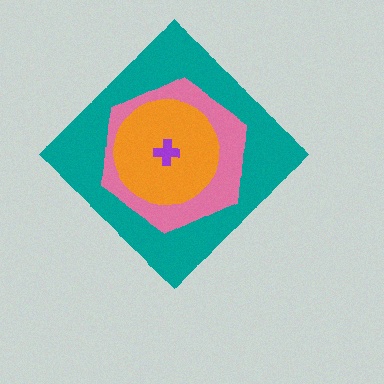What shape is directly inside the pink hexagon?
The orange circle.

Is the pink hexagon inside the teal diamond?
Yes.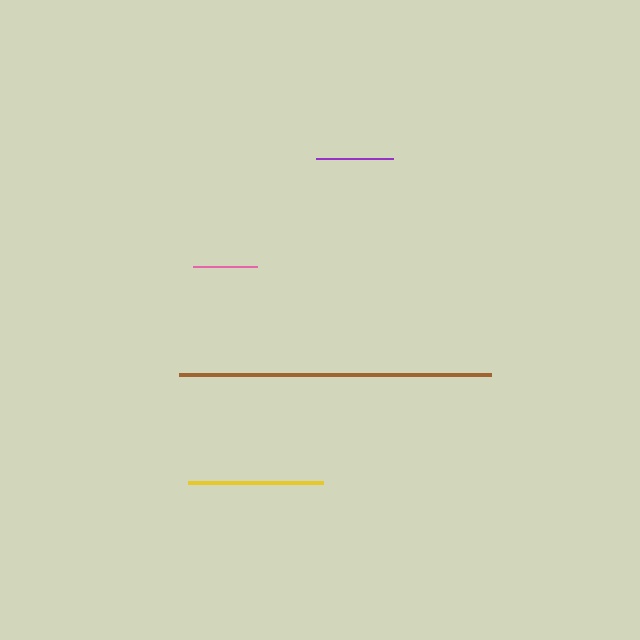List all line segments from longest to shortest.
From longest to shortest: brown, yellow, purple, pink.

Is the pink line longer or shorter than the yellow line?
The yellow line is longer than the pink line.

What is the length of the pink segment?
The pink segment is approximately 64 pixels long.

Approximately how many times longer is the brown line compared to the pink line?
The brown line is approximately 4.9 times the length of the pink line.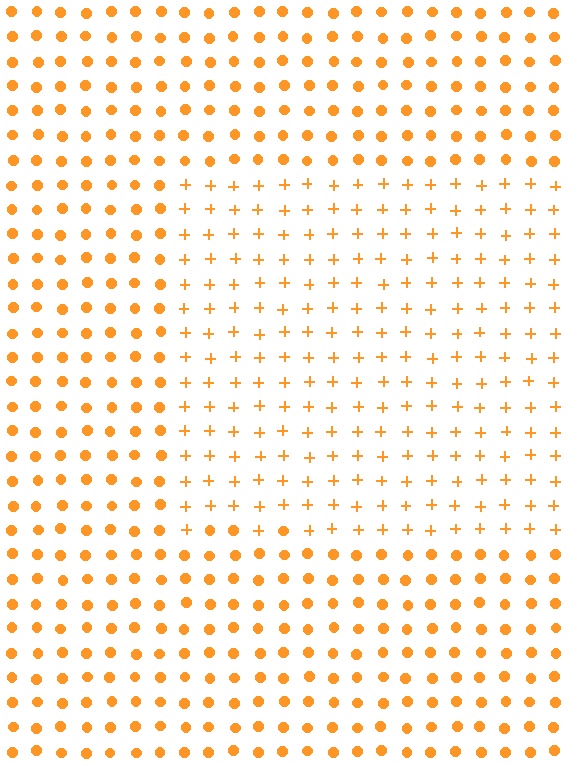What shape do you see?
I see a rectangle.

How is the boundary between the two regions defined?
The boundary is defined by a change in element shape: plus signs inside vs. circles outside. All elements share the same color and spacing.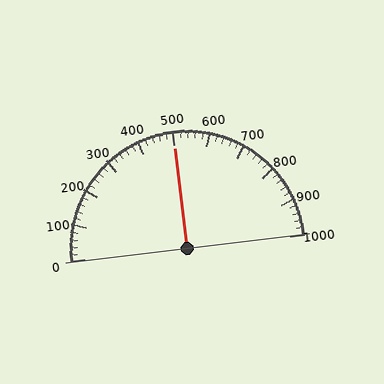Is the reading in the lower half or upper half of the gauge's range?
The reading is in the upper half of the range (0 to 1000).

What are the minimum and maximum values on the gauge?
The gauge ranges from 0 to 1000.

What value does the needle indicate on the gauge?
The needle indicates approximately 500.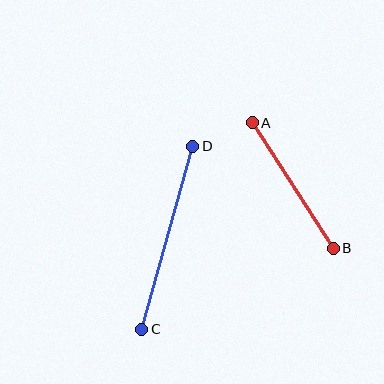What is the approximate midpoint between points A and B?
The midpoint is at approximately (293, 186) pixels.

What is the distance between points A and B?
The distance is approximately 149 pixels.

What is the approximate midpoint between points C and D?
The midpoint is at approximately (167, 238) pixels.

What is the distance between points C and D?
The distance is approximately 190 pixels.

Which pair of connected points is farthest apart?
Points C and D are farthest apart.